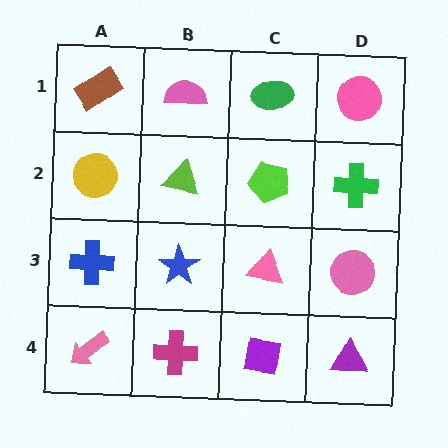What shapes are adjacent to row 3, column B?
A lime triangle (row 2, column B), a magenta cross (row 4, column B), a blue cross (row 3, column A), a pink triangle (row 3, column C).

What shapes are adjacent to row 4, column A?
A blue cross (row 3, column A), a magenta cross (row 4, column B).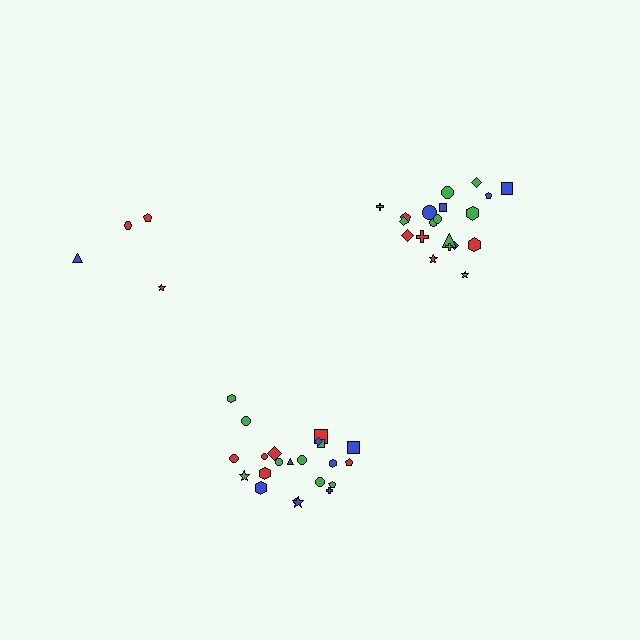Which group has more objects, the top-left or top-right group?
The top-right group.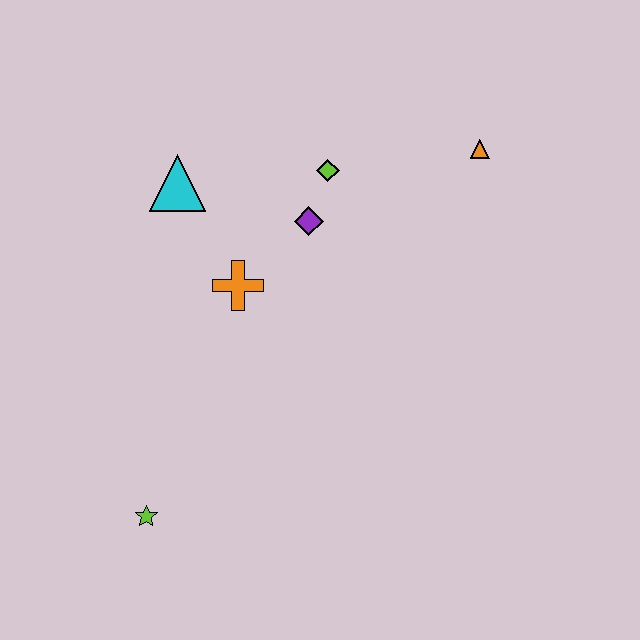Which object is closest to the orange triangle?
The lime diamond is closest to the orange triangle.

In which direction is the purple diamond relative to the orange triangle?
The purple diamond is to the left of the orange triangle.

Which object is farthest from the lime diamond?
The lime star is farthest from the lime diamond.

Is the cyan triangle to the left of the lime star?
No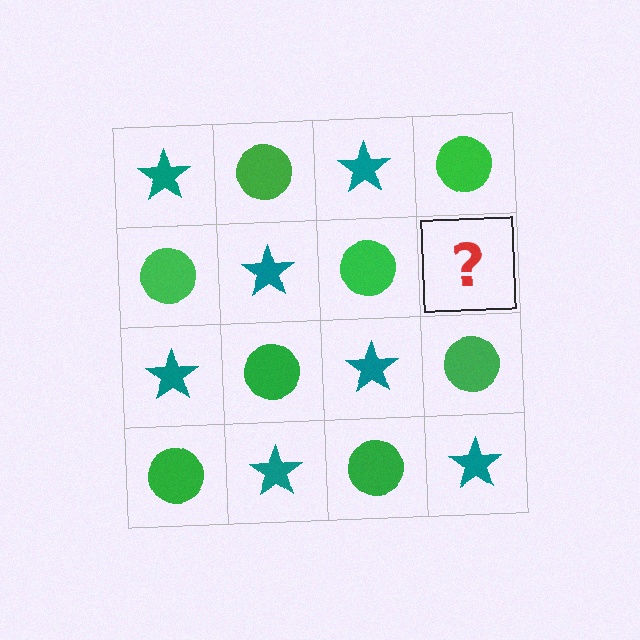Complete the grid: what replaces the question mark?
The question mark should be replaced with a teal star.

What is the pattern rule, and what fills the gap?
The rule is that it alternates teal star and green circle in a checkerboard pattern. The gap should be filled with a teal star.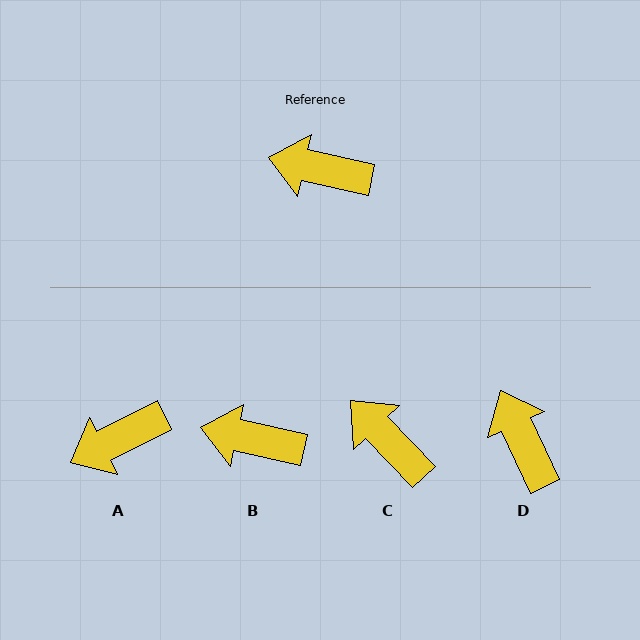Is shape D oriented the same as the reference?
No, it is off by about 53 degrees.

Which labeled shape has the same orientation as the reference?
B.